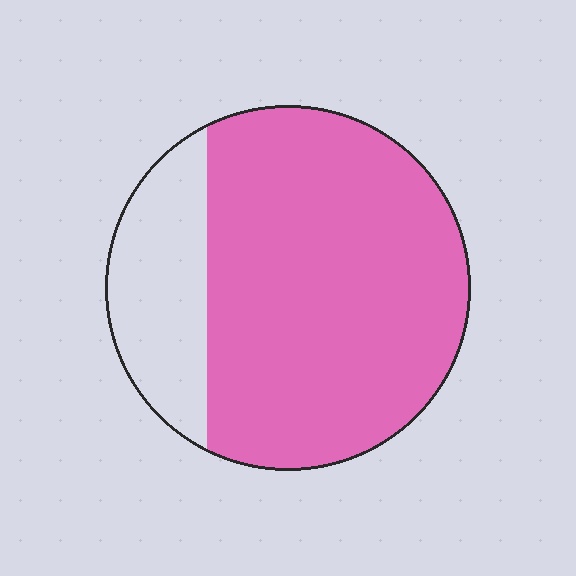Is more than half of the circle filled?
Yes.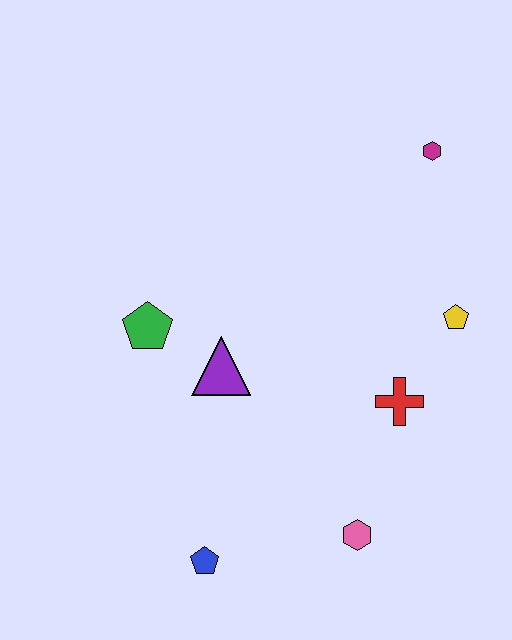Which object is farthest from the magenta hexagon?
The blue pentagon is farthest from the magenta hexagon.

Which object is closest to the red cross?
The yellow pentagon is closest to the red cross.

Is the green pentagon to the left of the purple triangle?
Yes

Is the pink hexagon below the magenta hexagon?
Yes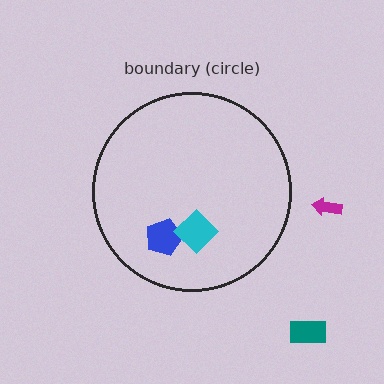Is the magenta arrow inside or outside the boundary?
Outside.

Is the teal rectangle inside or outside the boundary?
Outside.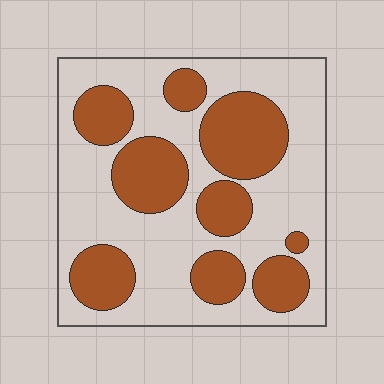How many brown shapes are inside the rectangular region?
9.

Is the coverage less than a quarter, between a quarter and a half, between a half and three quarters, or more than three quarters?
Between a quarter and a half.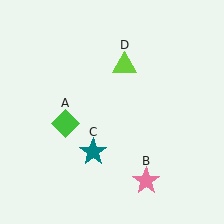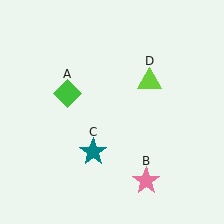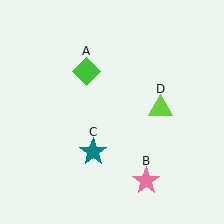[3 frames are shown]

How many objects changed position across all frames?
2 objects changed position: green diamond (object A), lime triangle (object D).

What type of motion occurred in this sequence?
The green diamond (object A), lime triangle (object D) rotated clockwise around the center of the scene.